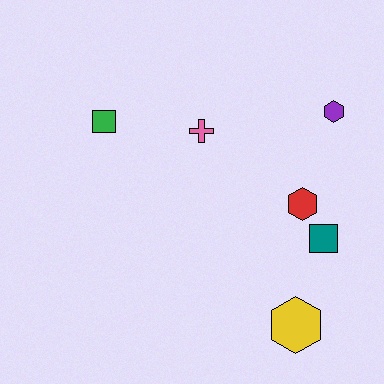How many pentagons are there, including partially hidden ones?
There are no pentagons.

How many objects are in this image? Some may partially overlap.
There are 6 objects.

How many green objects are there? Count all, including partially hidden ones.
There is 1 green object.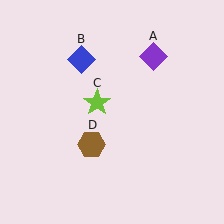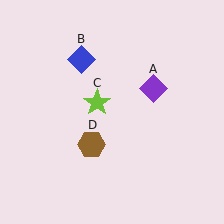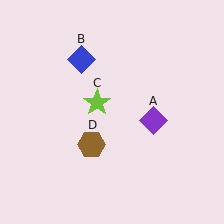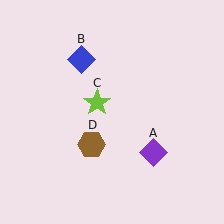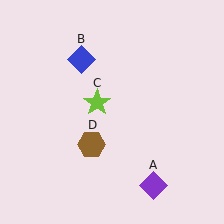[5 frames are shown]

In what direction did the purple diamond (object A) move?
The purple diamond (object A) moved down.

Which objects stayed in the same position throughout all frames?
Blue diamond (object B) and lime star (object C) and brown hexagon (object D) remained stationary.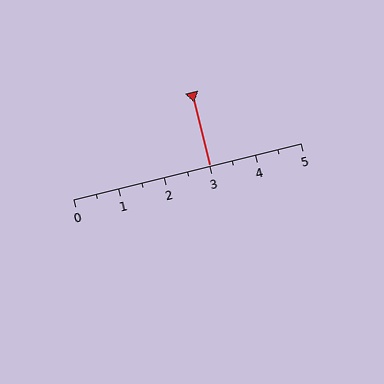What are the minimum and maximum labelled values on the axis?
The axis runs from 0 to 5.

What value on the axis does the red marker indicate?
The marker indicates approximately 3.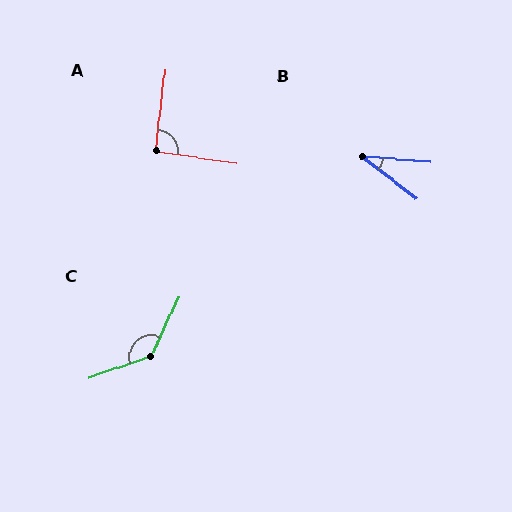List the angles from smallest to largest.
B (33°), A (92°), C (134°).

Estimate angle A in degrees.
Approximately 92 degrees.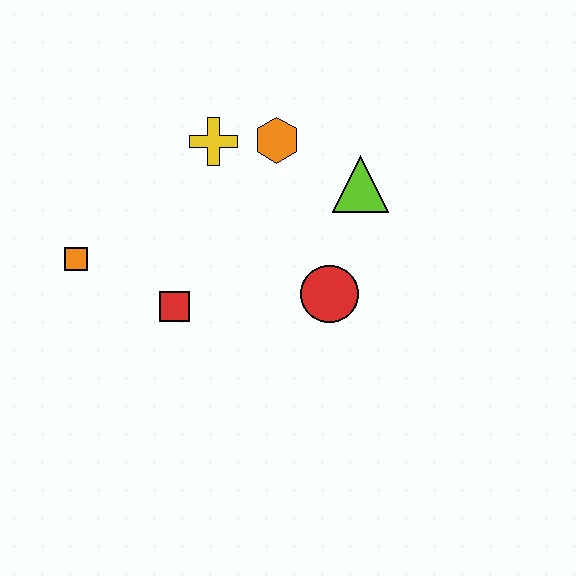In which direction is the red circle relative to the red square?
The red circle is to the right of the red square.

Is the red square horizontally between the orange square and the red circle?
Yes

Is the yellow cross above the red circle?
Yes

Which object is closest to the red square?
The orange square is closest to the red square.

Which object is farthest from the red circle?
The orange square is farthest from the red circle.